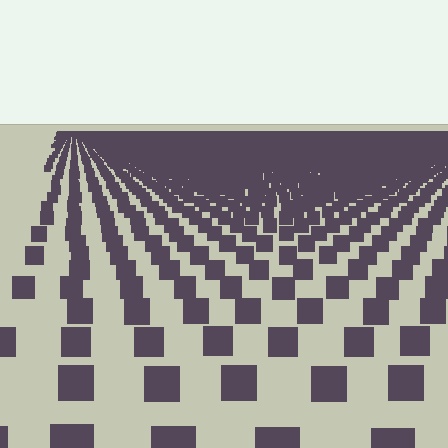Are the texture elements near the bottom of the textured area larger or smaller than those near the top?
Larger. Near the bottom, elements are closer to the viewer and appear at a bigger on-screen size.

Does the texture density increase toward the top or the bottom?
Density increases toward the top.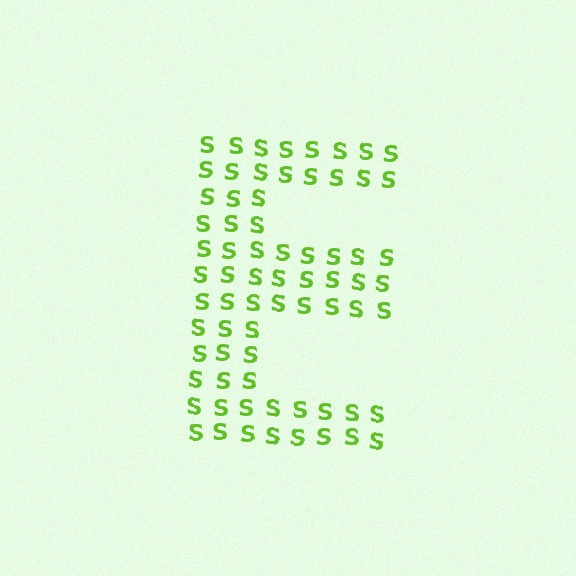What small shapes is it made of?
It is made of small letter S's.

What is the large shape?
The large shape is the letter E.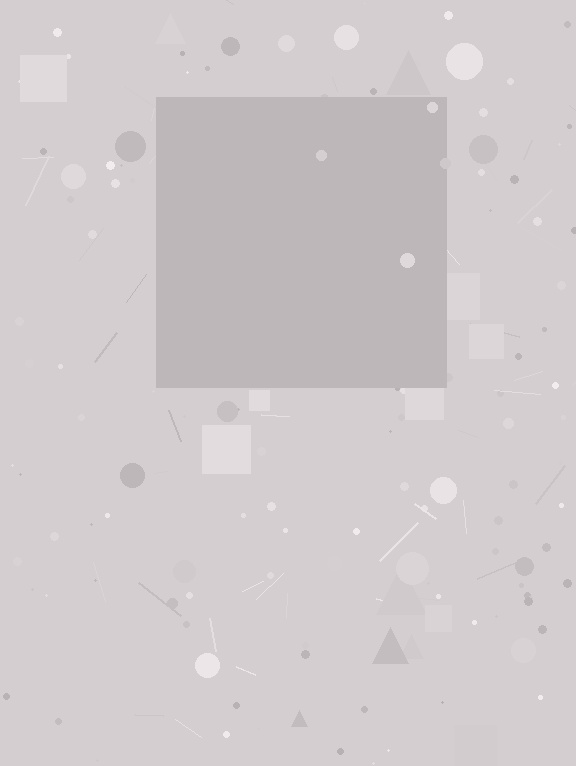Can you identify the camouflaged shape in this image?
The camouflaged shape is a square.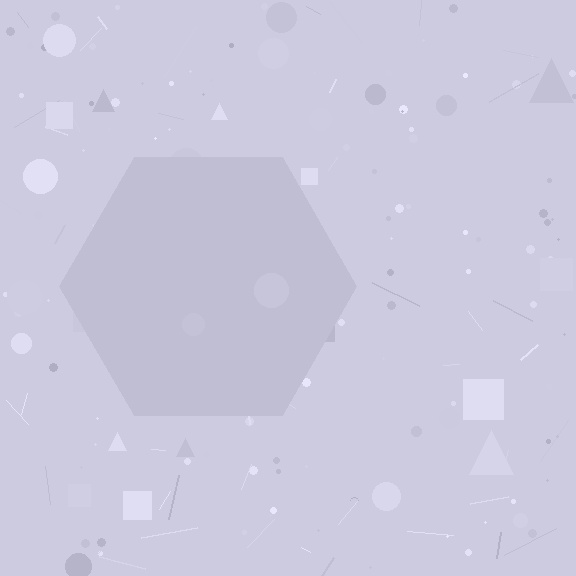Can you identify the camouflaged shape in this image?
The camouflaged shape is a hexagon.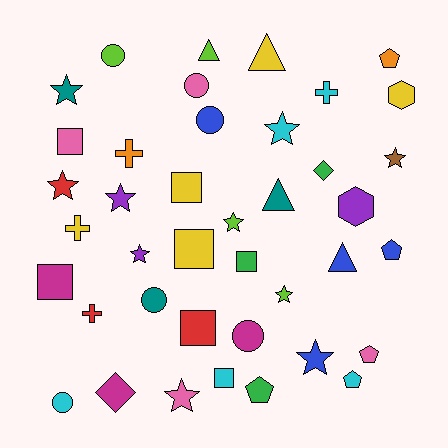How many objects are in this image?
There are 40 objects.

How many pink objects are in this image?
There are 4 pink objects.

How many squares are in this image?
There are 7 squares.